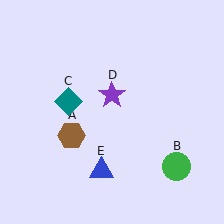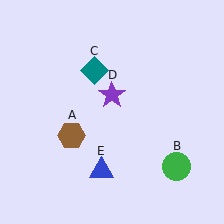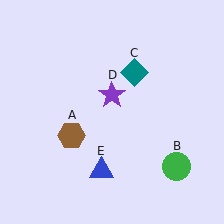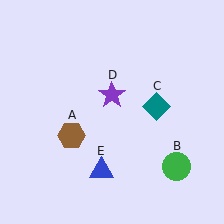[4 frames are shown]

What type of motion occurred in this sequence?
The teal diamond (object C) rotated clockwise around the center of the scene.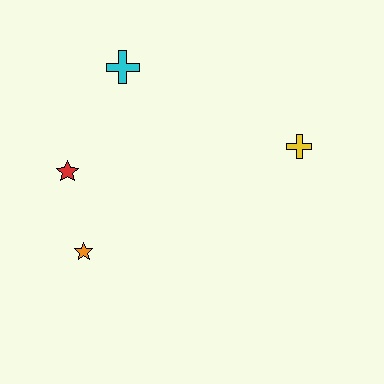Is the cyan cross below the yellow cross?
No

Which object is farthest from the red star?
The yellow cross is farthest from the red star.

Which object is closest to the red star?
The orange star is closest to the red star.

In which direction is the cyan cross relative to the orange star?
The cyan cross is above the orange star.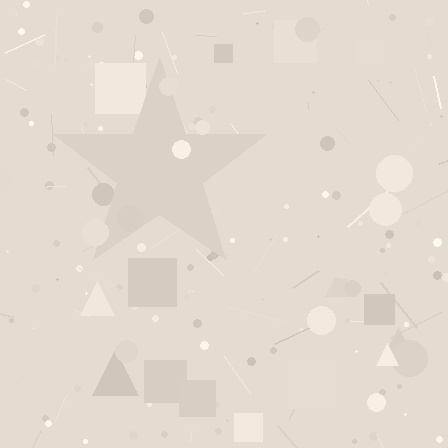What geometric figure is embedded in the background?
A star is embedded in the background.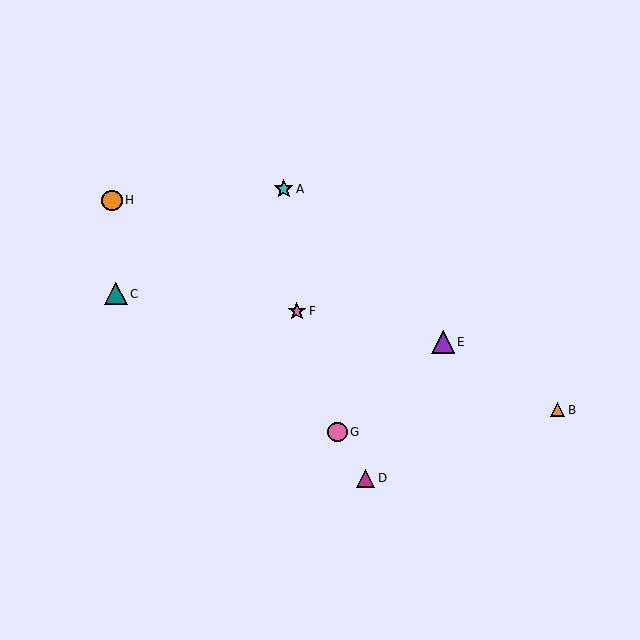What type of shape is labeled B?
Shape B is an orange triangle.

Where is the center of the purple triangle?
The center of the purple triangle is at (443, 342).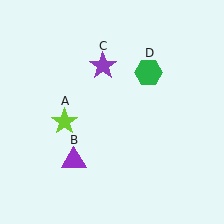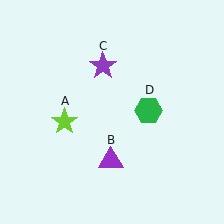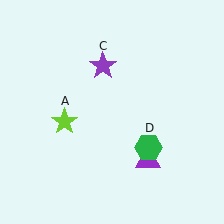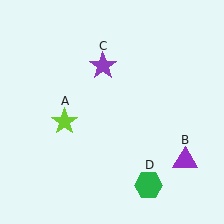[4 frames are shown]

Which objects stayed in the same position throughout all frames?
Lime star (object A) and purple star (object C) remained stationary.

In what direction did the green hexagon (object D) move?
The green hexagon (object D) moved down.